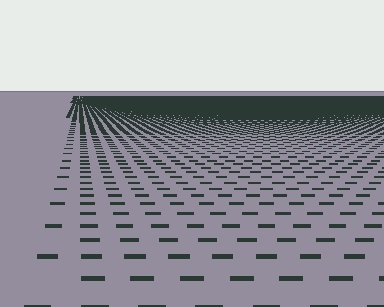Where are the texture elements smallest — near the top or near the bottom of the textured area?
Near the top.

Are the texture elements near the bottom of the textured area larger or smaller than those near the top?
Larger. Near the bottom, elements are closer to the viewer and appear at a bigger on-screen size.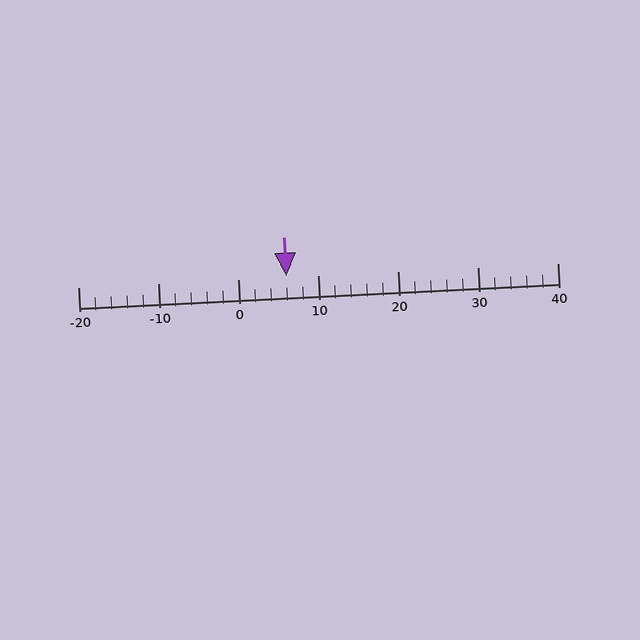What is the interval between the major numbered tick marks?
The major tick marks are spaced 10 units apart.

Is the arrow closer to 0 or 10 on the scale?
The arrow is closer to 10.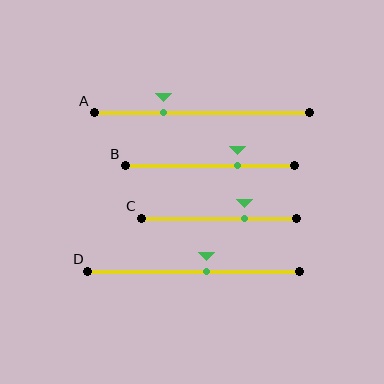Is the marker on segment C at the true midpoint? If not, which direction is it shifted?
No, the marker on segment C is shifted to the right by about 16% of the segment length.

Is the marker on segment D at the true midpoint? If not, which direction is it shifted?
No, the marker on segment D is shifted to the right by about 6% of the segment length.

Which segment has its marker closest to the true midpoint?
Segment D has its marker closest to the true midpoint.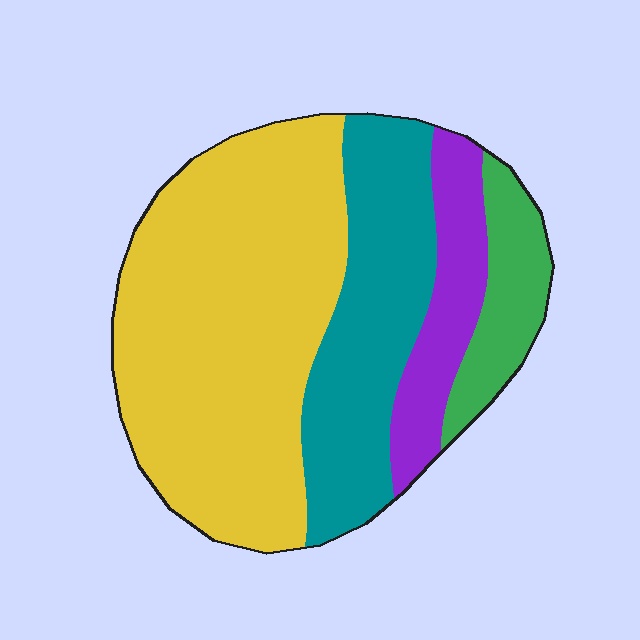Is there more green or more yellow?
Yellow.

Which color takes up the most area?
Yellow, at roughly 50%.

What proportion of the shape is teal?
Teal takes up about one quarter (1/4) of the shape.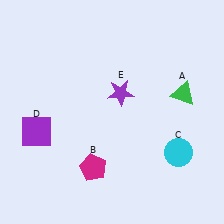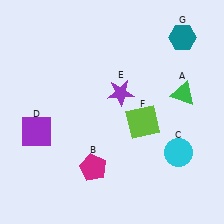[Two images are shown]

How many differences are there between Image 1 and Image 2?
There are 2 differences between the two images.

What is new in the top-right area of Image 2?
A teal hexagon (G) was added in the top-right area of Image 2.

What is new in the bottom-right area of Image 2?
A lime square (F) was added in the bottom-right area of Image 2.